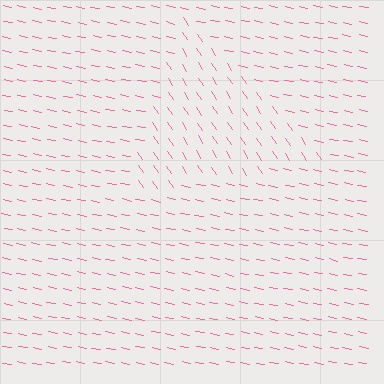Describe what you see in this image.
The image is filled with small pink line segments. A triangle region in the image has lines oriented differently from the surrounding lines, creating a visible texture boundary.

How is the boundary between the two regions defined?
The boundary is defined purely by a change in line orientation (approximately 45 degrees difference). All lines are the same color and thickness.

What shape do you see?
I see a triangle.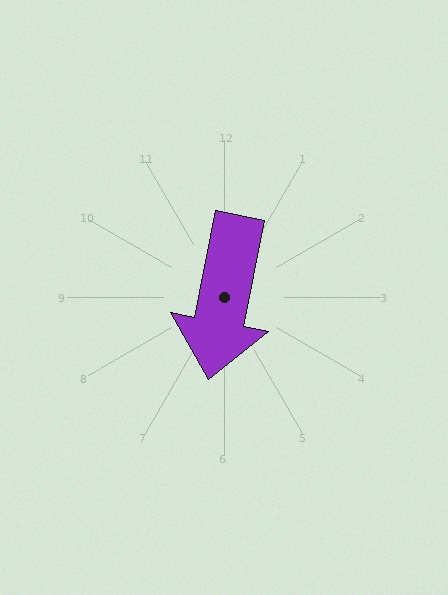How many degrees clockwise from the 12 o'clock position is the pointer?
Approximately 191 degrees.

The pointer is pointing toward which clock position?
Roughly 6 o'clock.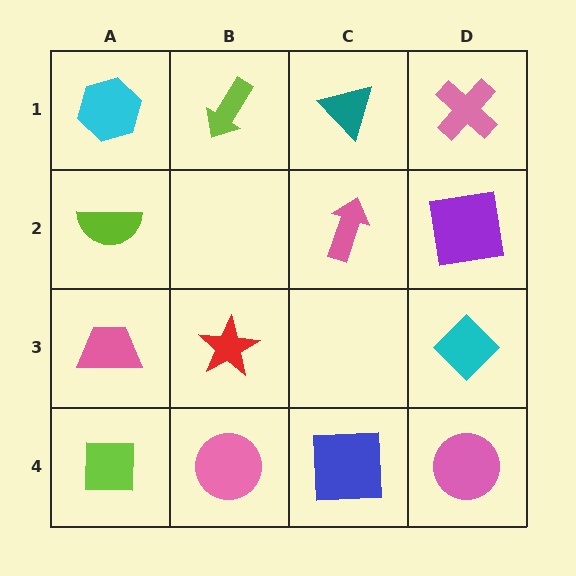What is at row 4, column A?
A lime square.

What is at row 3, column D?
A cyan diamond.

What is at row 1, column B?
A lime arrow.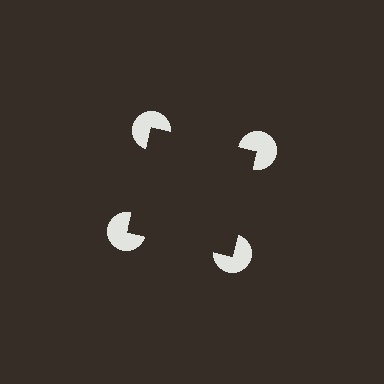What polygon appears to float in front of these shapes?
An illusory square — its edges are inferred from the aligned wedge cuts in the pac-man discs, not physically drawn.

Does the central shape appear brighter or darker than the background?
It typically appears slightly darker than the background, even though no actual brightness change is drawn.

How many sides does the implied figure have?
4 sides.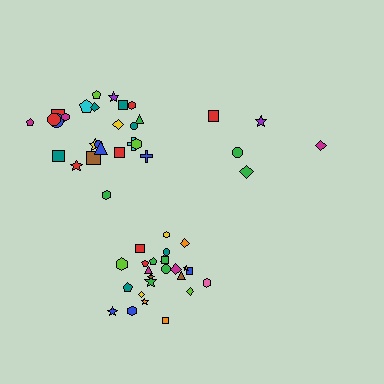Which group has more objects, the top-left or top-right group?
The top-left group.